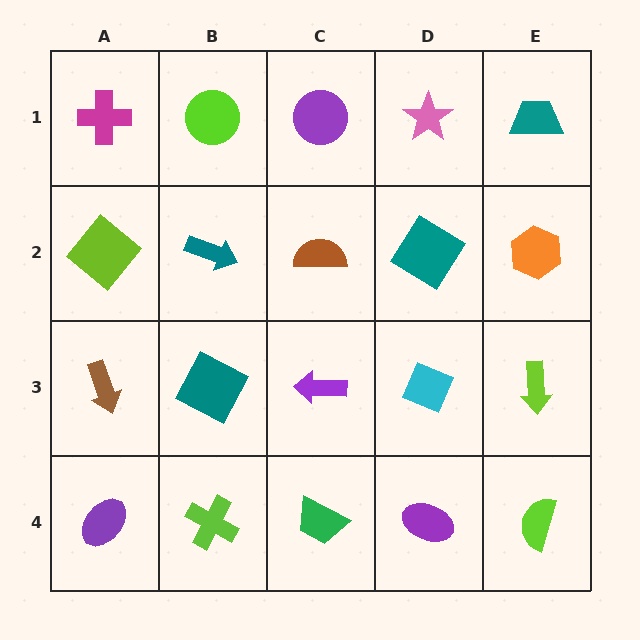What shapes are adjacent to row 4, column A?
A brown arrow (row 3, column A), a lime cross (row 4, column B).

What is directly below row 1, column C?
A brown semicircle.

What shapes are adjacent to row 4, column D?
A cyan diamond (row 3, column D), a green trapezoid (row 4, column C), a lime semicircle (row 4, column E).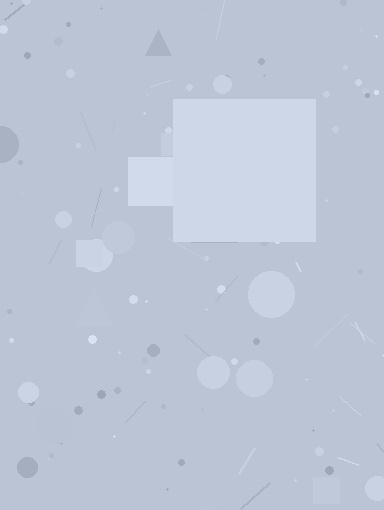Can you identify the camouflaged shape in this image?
The camouflaged shape is a square.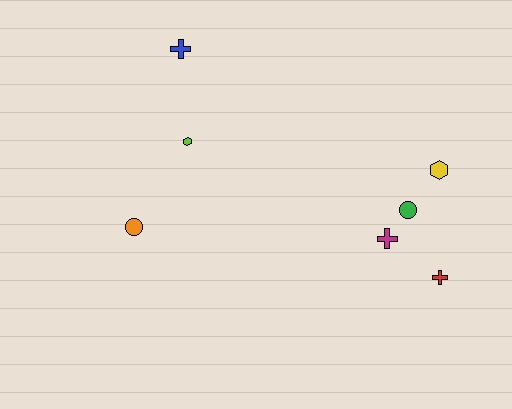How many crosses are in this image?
There are 3 crosses.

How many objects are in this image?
There are 7 objects.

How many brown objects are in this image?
There are no brown objects.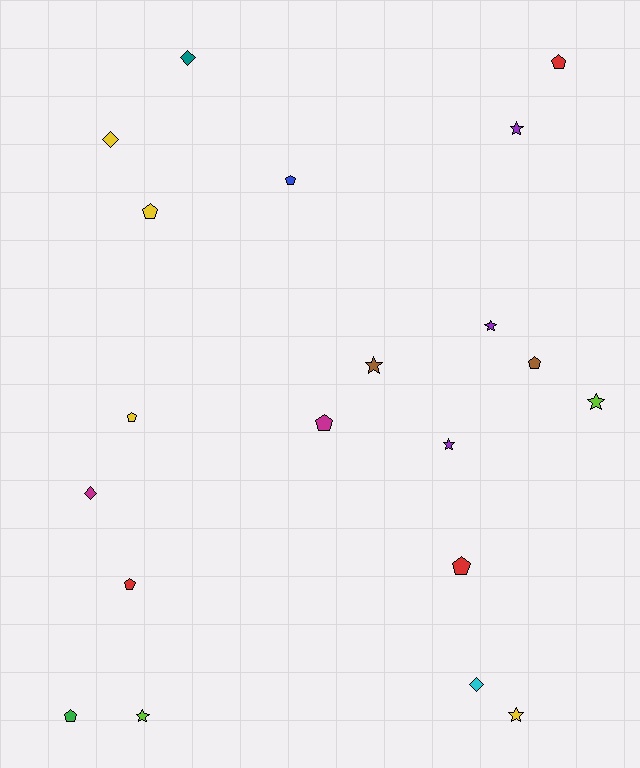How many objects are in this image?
There are 20 objects.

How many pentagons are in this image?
There are 9 pentagons.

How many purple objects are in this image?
There are 3 purple objects.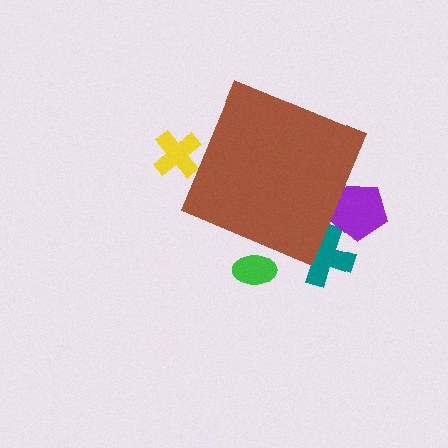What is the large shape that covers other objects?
A brown diamond.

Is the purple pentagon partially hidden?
Yes, the purple pentagon is partially hidden behind the brown diamond.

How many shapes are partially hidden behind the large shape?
4 shapes are partially hidden.